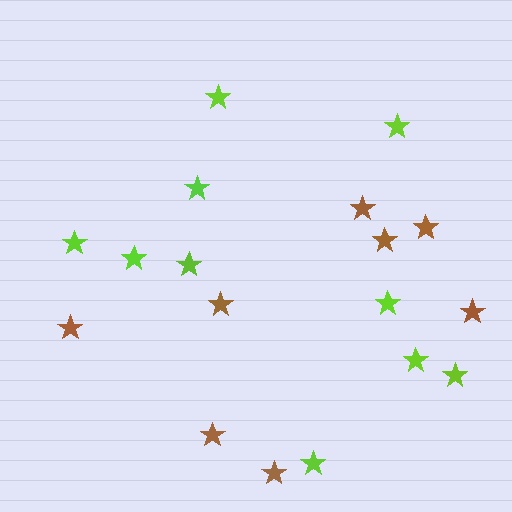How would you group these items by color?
There are 2 groups: one group of lime stars (10) and one group of brown stars (8).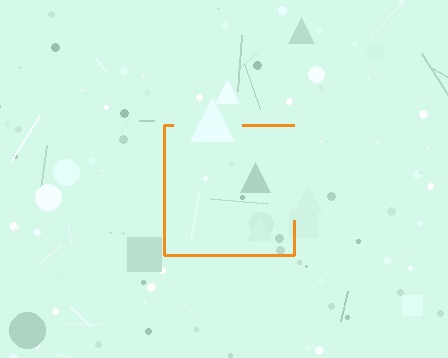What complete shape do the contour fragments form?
The contour fragments form a square.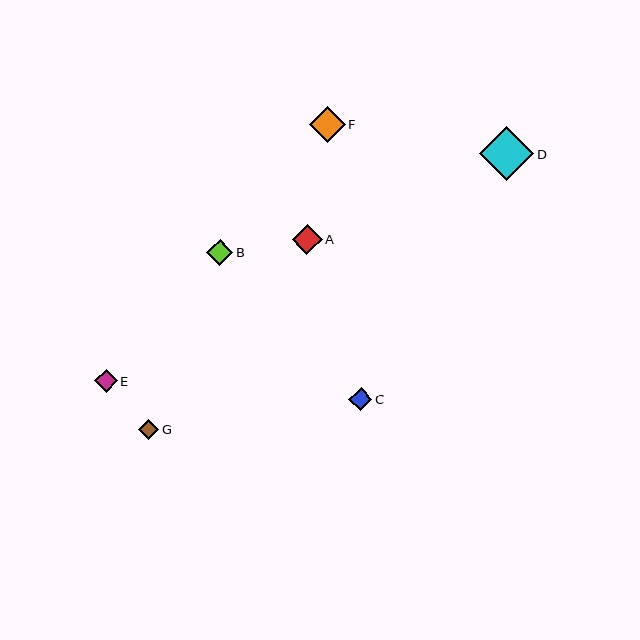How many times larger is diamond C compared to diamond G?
Diamond C is approximately 1.2 times the size of diamond G.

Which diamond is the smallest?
Diamond G is the smallest with a size of approximately 20 pixels.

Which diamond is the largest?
Diamond D is the largest with a size of approximately 54 pixels.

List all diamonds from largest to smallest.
From largest to smallest: D, F, A, B, C, E, G.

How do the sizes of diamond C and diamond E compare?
Diamond C and diamond E are approximately the same size.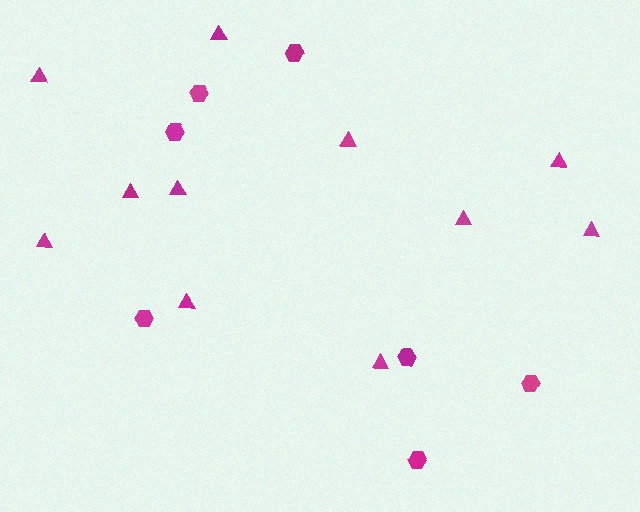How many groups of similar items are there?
There are 2 groups: one group of hexagons (7) and one group of triangles (11).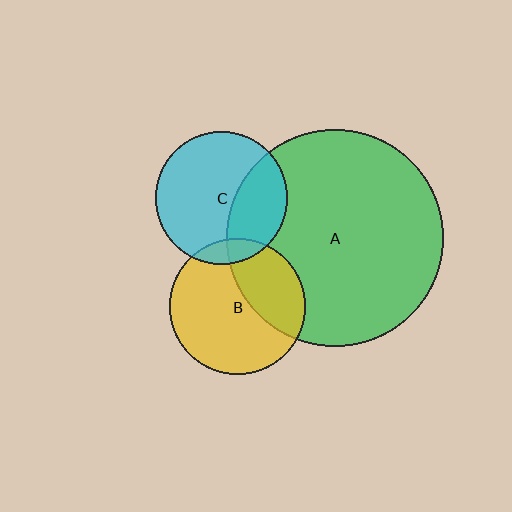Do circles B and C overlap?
Yes.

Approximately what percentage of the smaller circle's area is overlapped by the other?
Approximately 10%.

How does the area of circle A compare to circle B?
Approximately 2.5 times.